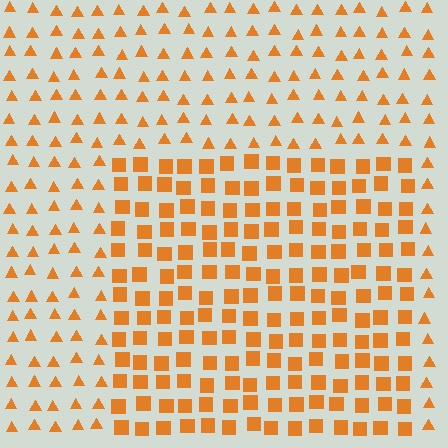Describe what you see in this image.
The image is filled with small orange elements arranged in a uniform grid. A rectangle-shaped region contains squares, while the surrounding area contains triangles. The boundary is defined purely by the change in element shape.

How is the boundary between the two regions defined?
The boundary is defined by a change in element shape: squares inside vs. triangles outside. All elements share the same color and spacing.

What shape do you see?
I see a rectangle.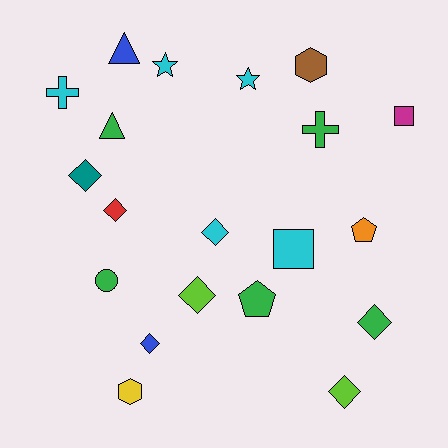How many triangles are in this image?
There are 2 triangles.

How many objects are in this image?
There are 20 objects.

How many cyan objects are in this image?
There are 5 cyan objects.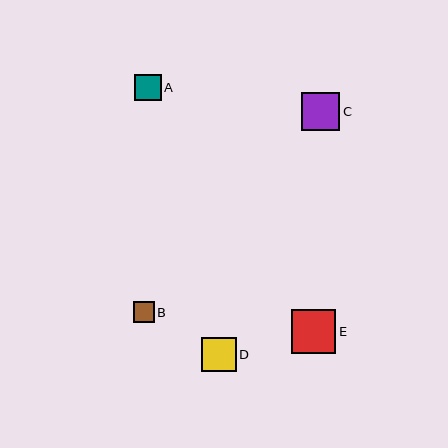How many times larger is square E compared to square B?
Square E is approximately 2.1 times the size of square B.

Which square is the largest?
Square E is the largest with a size of approximately 44 pixels.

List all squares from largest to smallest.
From largest to smallest: E, C, D, A, B.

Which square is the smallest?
Square B is the smallest with a size of approximately 21 pixels.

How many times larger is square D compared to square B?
Square D is approximately 1.6 times the size of square B.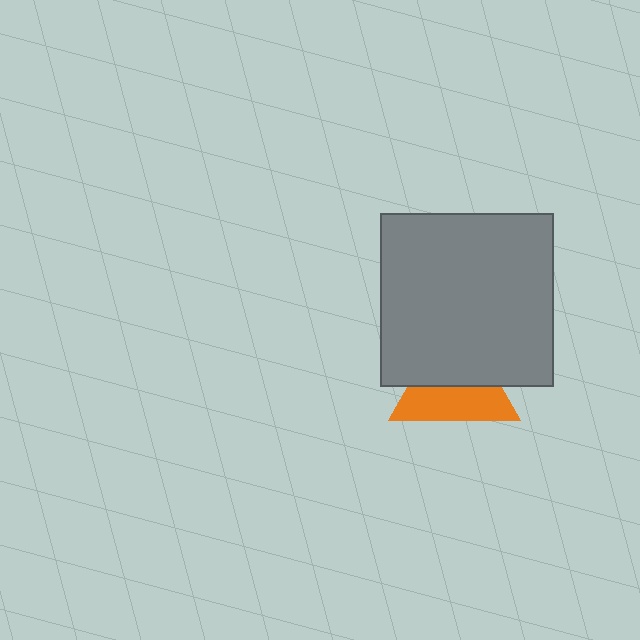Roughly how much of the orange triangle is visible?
About half of it is visible (roughly 50%).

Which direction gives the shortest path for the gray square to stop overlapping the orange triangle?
Moving up gives the shortest separation.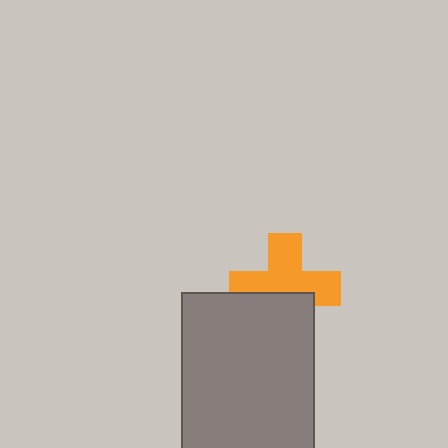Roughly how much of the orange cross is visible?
About half of it is visible (roughly 60%).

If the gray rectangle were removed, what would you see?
You would see the complete orange cross.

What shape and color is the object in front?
The object in front is a gray rectangle.